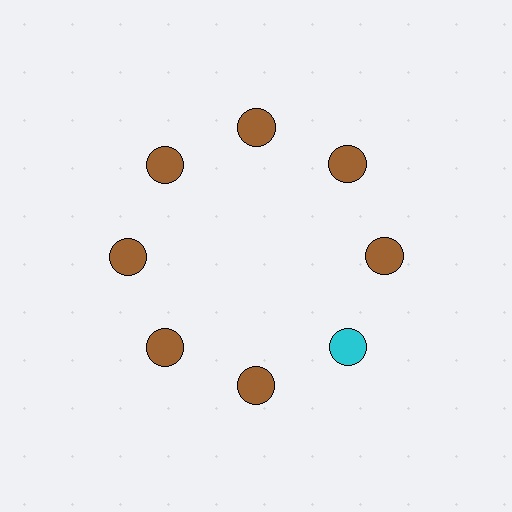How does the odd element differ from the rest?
It has a different color: cyan instead of brown.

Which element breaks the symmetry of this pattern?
The cyan circle at roughly the 4 o'clock position breaks the symmetry. All other shapes are brown circles.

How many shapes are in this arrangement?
There are 8 shapes arranged in a ring pattern.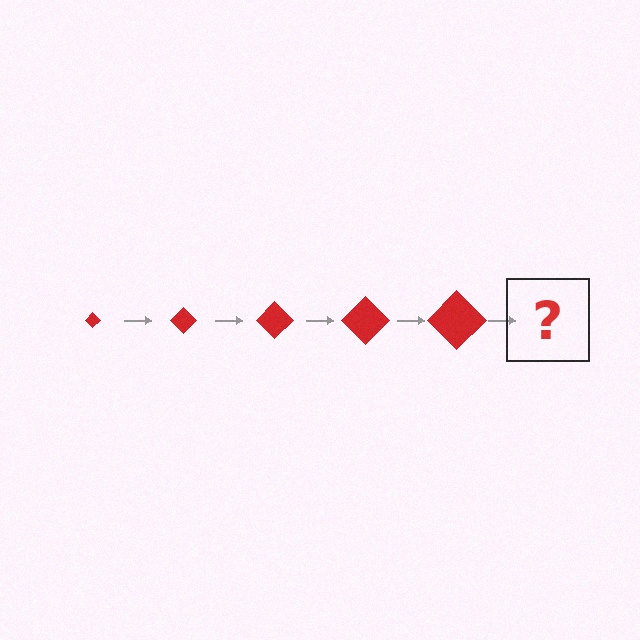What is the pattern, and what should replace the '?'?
The pattern is that the diamond gets progressively larger each step. The '?' should be a red diamond, larger than the previous one.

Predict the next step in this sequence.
The next step is a red diamond, larger than the previous one.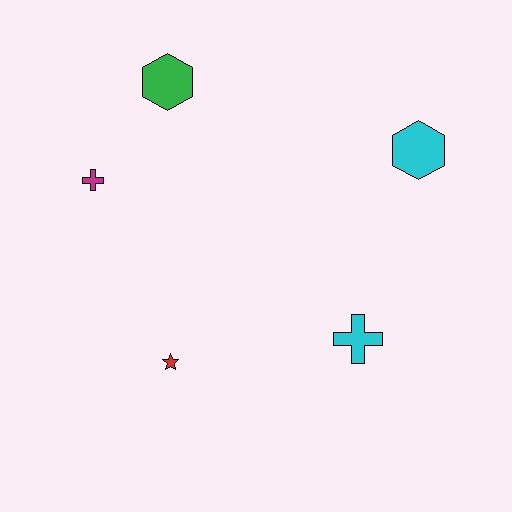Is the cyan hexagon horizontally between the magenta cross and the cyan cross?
No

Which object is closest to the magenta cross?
The green hexagon is closest to the magenta cross.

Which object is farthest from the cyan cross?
The green hexagon is farthest from the cyan cross.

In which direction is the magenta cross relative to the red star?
The magenta cross is above the red star.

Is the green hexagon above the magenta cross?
Yes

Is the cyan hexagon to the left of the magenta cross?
No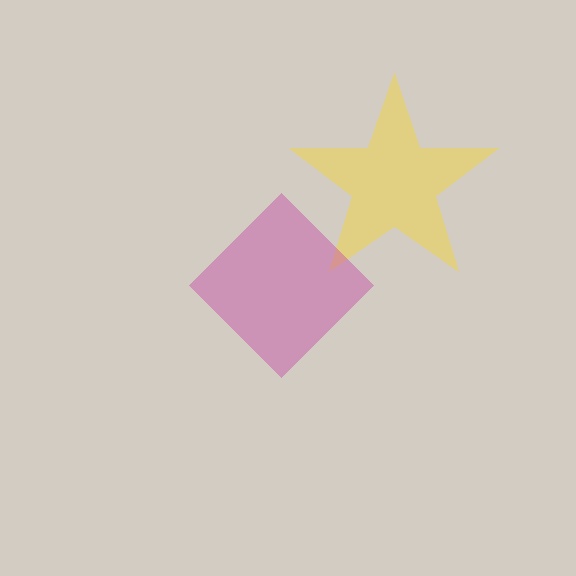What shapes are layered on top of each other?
The layered shapes are: a yellow star, a magenta diamond.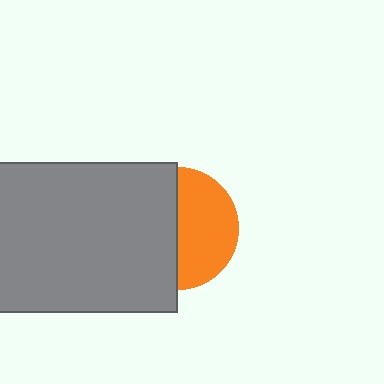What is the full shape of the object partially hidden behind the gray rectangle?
The partially hidden object is an orange circle.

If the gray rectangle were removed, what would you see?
You would see the complete orange circle.